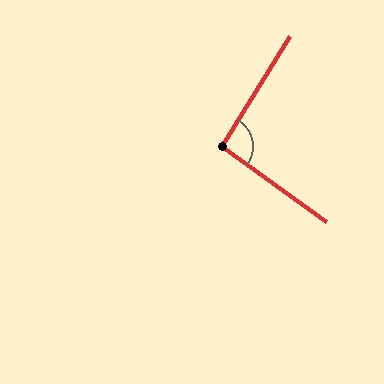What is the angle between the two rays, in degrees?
Approximately 94 degrees.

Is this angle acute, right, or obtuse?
It is approximately a right angle.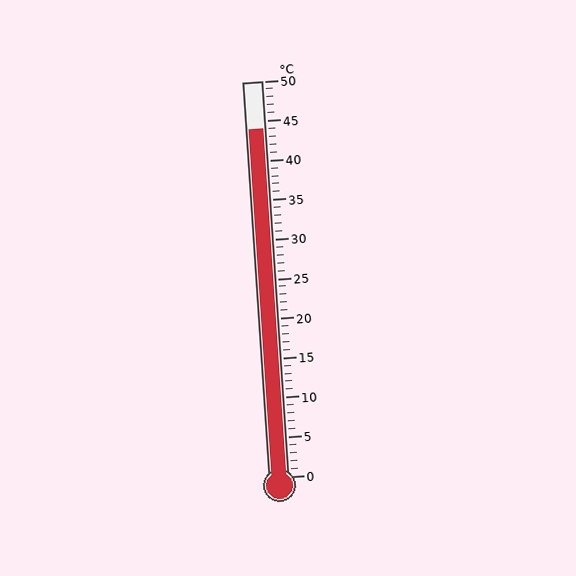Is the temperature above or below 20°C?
The temperature is above 20°C.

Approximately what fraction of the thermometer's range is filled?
The thermometer is filled to approximately 90% of its range.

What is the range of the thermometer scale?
The thermometer scale ranges from 0°C to 50°C.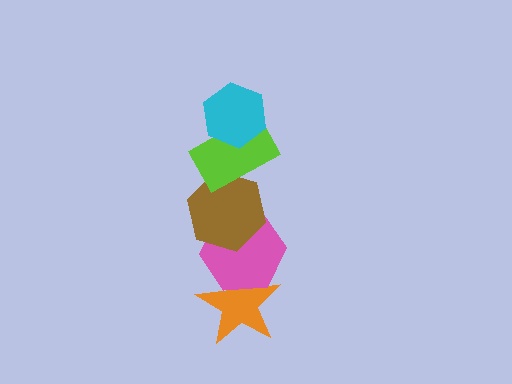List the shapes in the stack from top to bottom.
From top to bottom: the cyan hexagon, the lime rectangle, the brown hexagon, the pink hexagon, the orange star.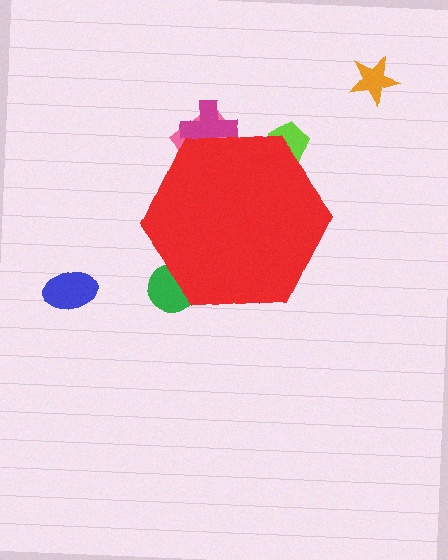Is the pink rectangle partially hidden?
Yes, the pink rectangle is partially hidden behind the red hexagon.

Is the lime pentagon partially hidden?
Yes, the lime pentagon is partially hidden behind the red hexagon.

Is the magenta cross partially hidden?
Yes, the magenta cross is partially hidden behind the red hexagon.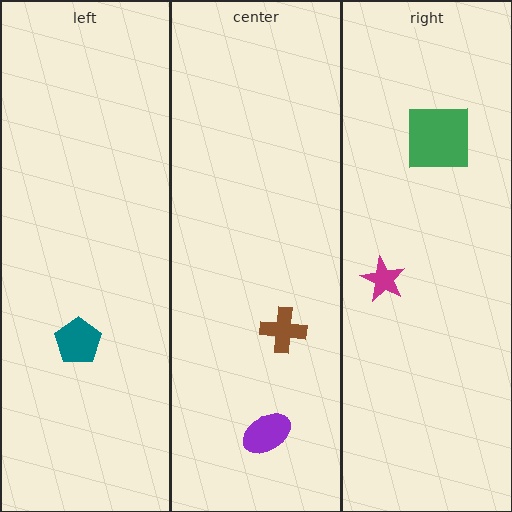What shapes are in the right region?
The magenta star, the green square.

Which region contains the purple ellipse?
The center region.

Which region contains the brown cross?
The center region.